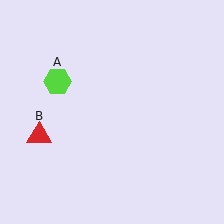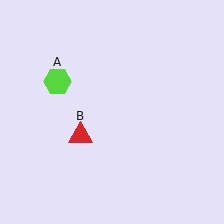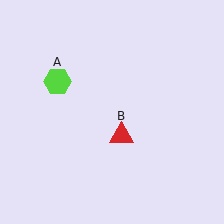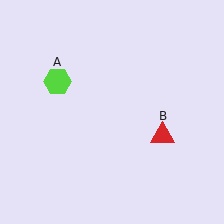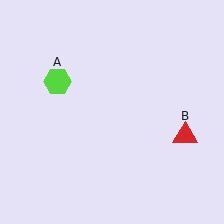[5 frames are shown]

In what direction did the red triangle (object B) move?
The red triangle (object B) moved right.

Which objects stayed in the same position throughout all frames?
Lime hexagon (object A) remained stationary.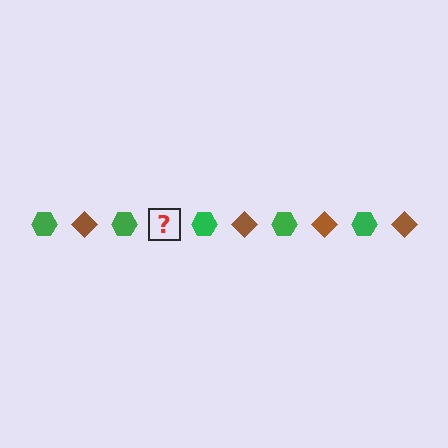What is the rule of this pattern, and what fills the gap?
The rule is that the pattern alternates between green hexagon and brown diamond. The gap should be filled with a brown diamond.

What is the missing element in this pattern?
The missing element is a brown diamond.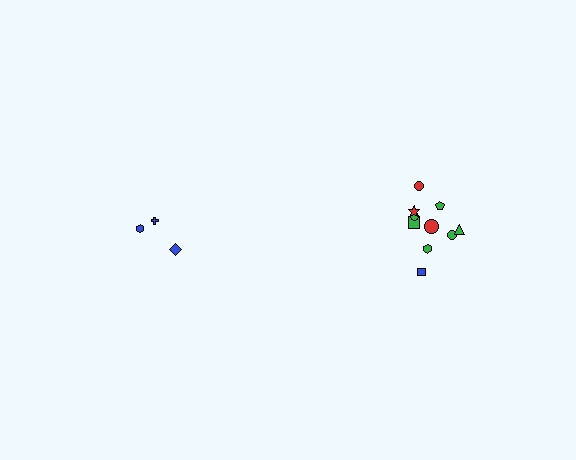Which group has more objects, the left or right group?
The right group.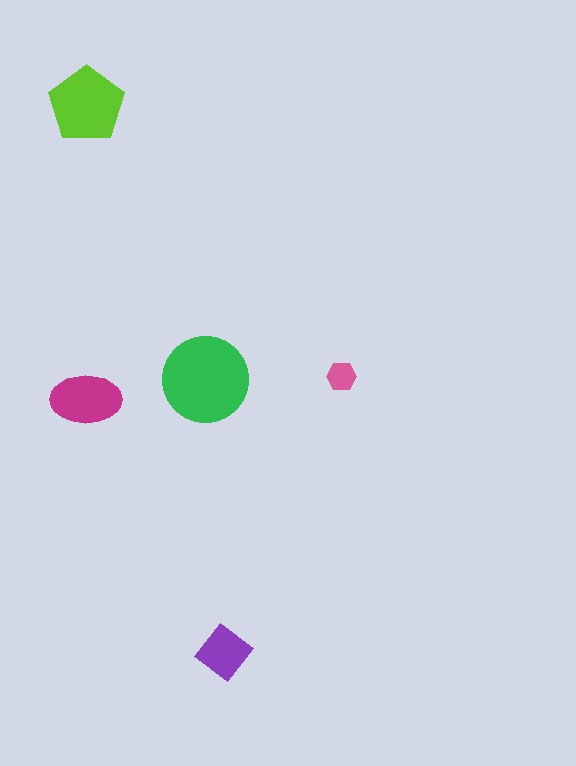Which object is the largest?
The green circle.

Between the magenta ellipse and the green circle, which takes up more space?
The green circle.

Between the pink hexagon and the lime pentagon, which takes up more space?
The lime pentagon.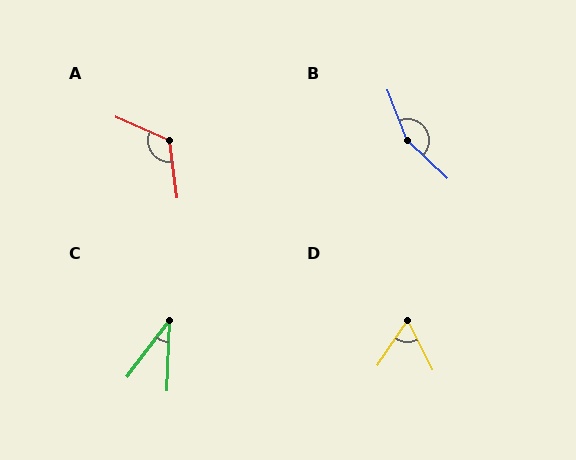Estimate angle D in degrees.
Approximately 61 degrees.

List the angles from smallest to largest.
C (35°), D (61°), A (122°), B (154°).